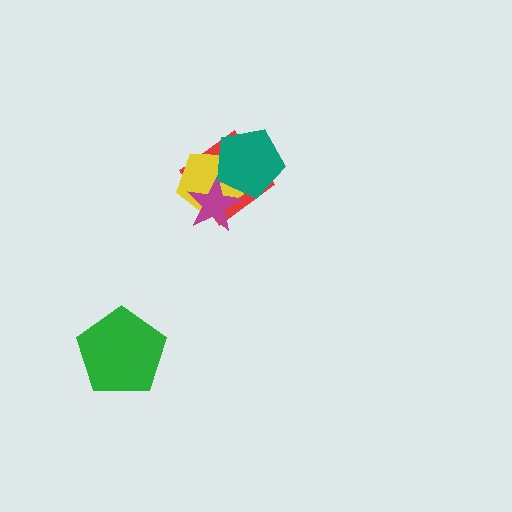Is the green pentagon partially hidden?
No, no other shape covers it.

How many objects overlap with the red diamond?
3 objects overlap with the red diamond.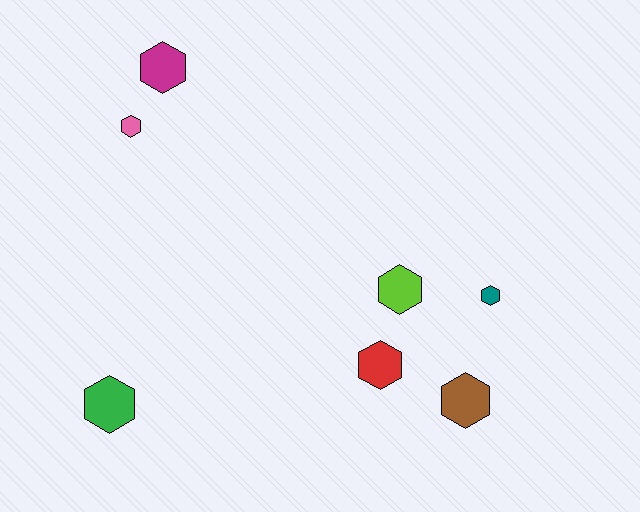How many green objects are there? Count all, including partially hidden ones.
There is 1 green object.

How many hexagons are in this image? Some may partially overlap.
There are 7 hexagons.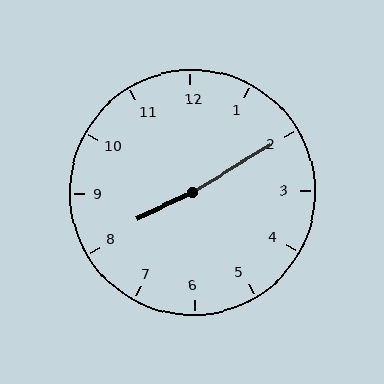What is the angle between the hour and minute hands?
Approximately 175 degrees.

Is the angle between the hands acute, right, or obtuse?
It is obtuse.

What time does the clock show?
8:10.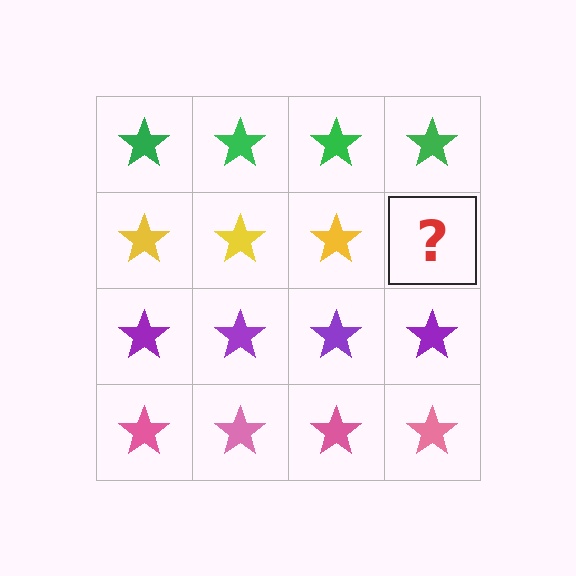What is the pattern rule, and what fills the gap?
The rule is that each row has a consistent color. The gap should be filled with a yellow star.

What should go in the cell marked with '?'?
The missing cell should contain a yellow star.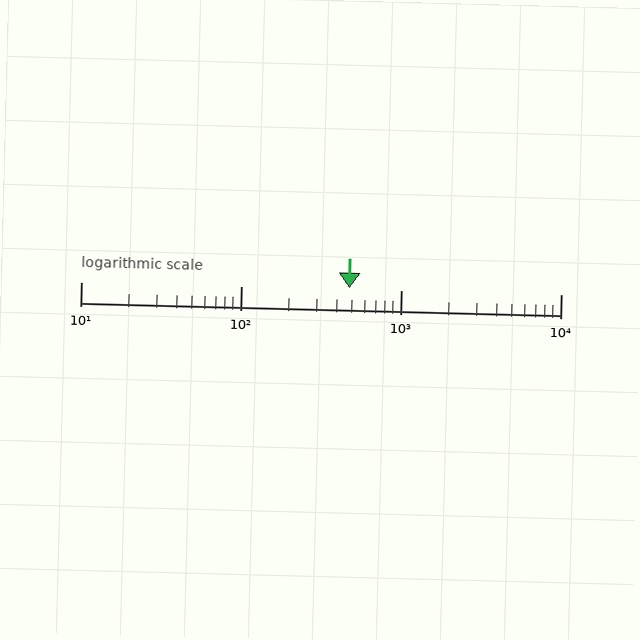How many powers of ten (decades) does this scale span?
The scale spans 3 decades, from 10 to 10000.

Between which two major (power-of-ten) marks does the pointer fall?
The pointer is between 100 and 1000.